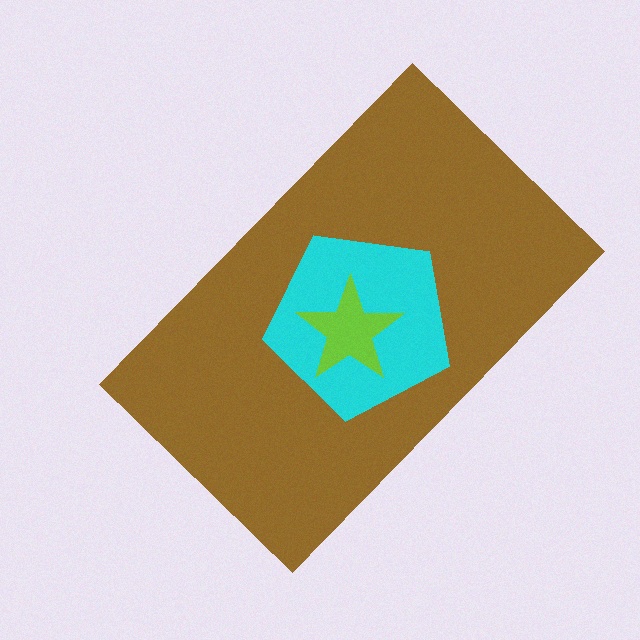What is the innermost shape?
The lime star.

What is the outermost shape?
The brown rectangle.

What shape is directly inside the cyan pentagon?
The lime star.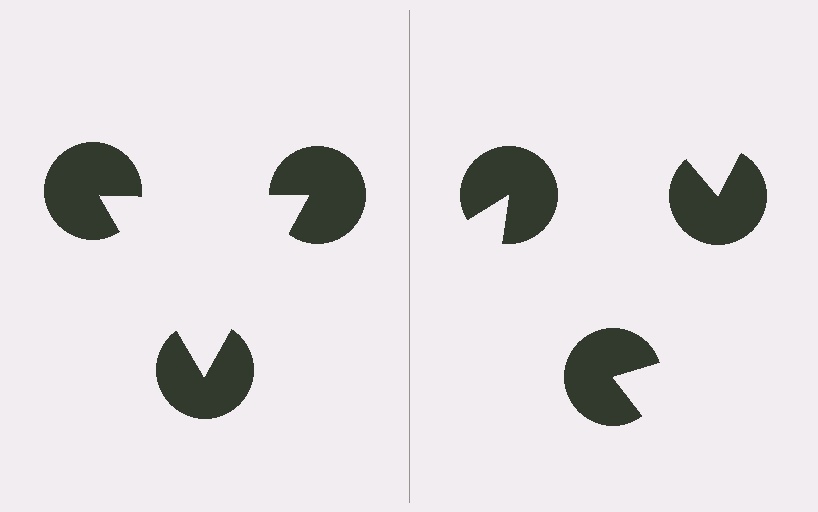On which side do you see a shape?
An illusory triangle appears on the left side. On the right side the wedge cuts are rotated, so no coherent shape forms.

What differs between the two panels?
The pac-man discs are positioned identically on both sides; only the wedge orientations differ. On the left they align to a triangle; on the right they are misaligned.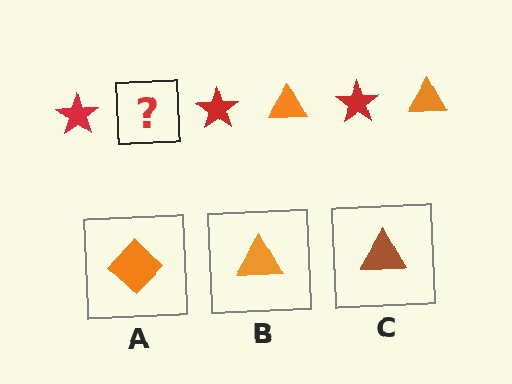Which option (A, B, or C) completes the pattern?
B.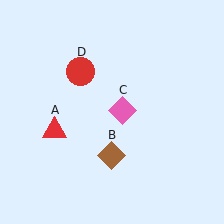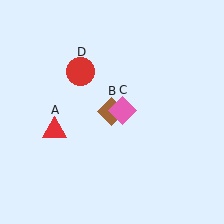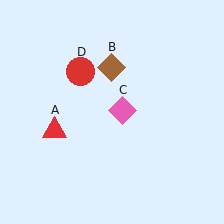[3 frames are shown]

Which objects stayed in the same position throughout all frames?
Red triangle (object A) and pink diamond (object C) and red circle (object D) remained stationary.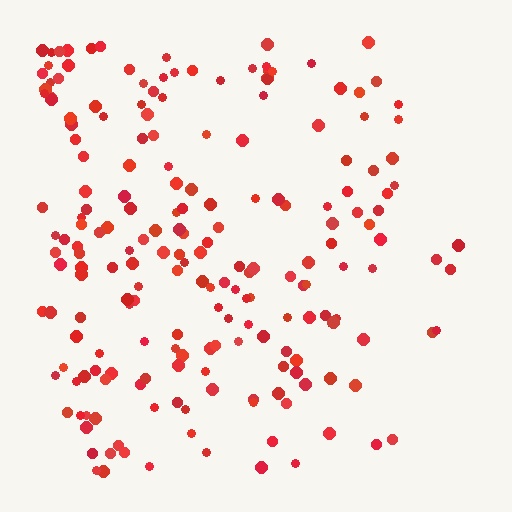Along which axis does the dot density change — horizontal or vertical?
Horizontal.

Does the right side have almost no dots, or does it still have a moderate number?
Still a moderate number, just noticeably fewer than the left.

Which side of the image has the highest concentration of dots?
The left.